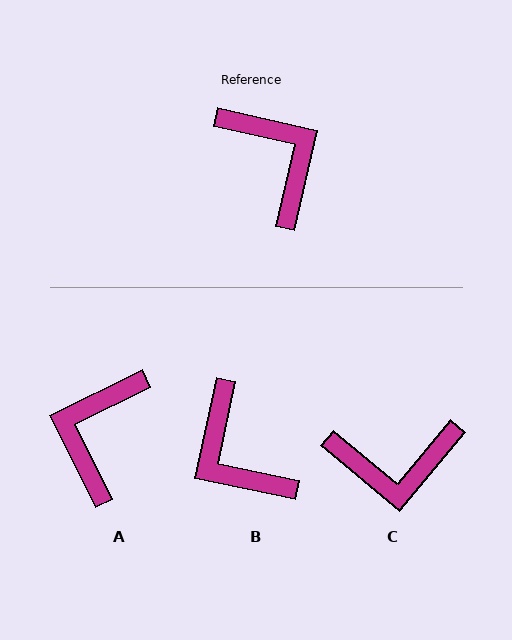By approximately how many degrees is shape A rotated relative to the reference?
Approximately 129 degrees counter-clockwise.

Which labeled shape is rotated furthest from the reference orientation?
B, about 179 degrees away.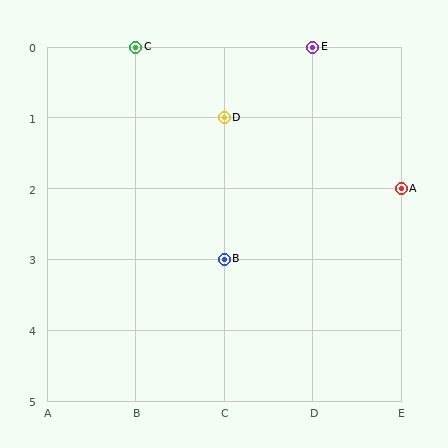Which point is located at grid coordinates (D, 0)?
Point E is at (D, 0).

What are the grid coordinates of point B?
Point B is at grid coordinates (C, 3).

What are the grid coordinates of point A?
Point A is at grid coordinates (E, 2).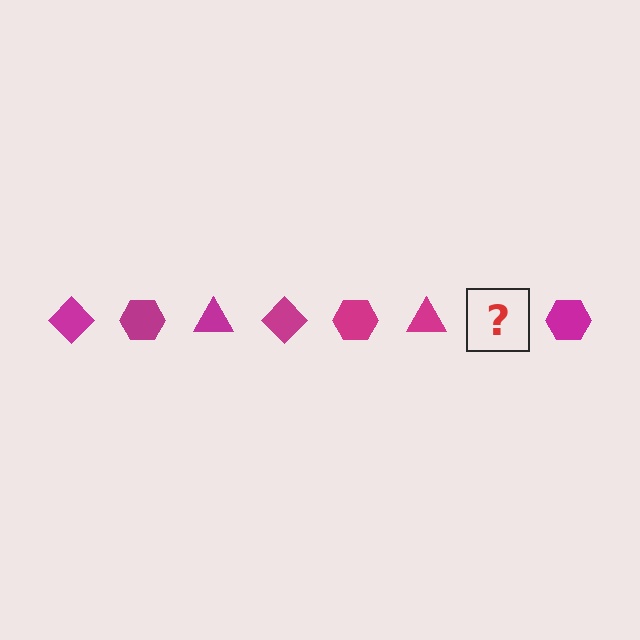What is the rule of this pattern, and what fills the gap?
The rule is that the pattern cycles through diamond, hexagon, triangle shapes in magenta. The gap should be filled with a magenta diamond.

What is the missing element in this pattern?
The missing element is a magenta diamond.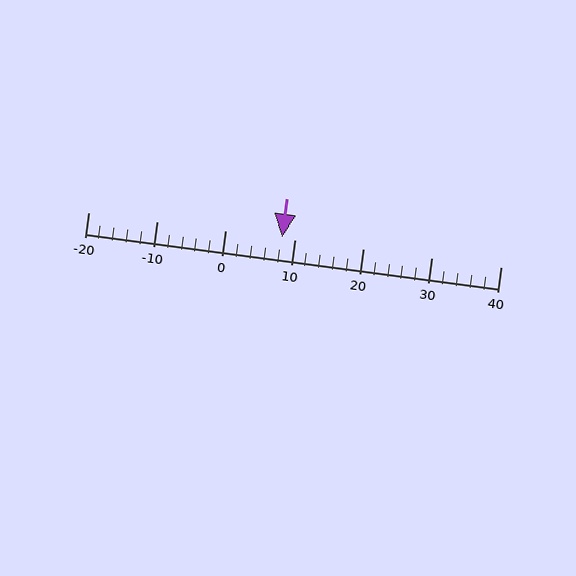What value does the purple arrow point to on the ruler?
The purple arrow points to approximately 8.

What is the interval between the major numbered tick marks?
The major tick marks are spaced 10 units apart.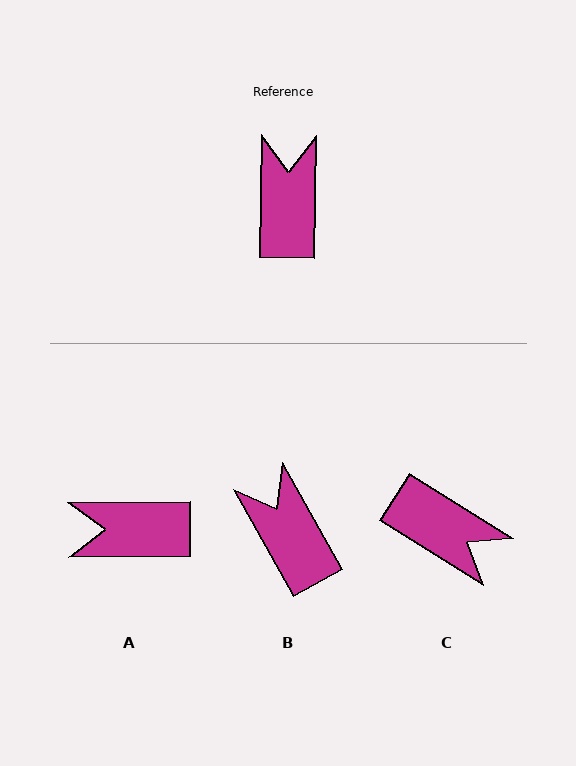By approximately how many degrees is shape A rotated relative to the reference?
Approximately 91 degrees counter-clockwise.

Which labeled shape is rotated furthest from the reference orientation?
C, about 121 degrees away.